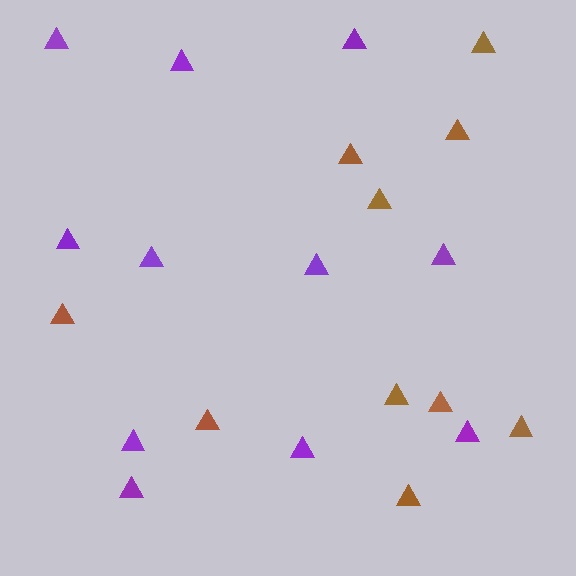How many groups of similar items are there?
There are 2 groups: one group of purple triangles (11) and one group of brown triangles (10).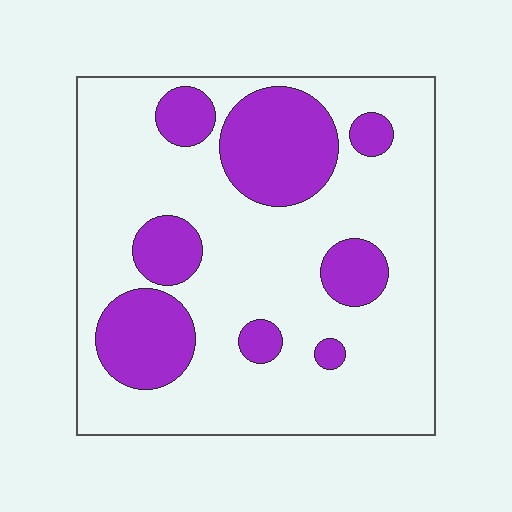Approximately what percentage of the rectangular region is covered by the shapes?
Approximately 25%.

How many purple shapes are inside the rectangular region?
8.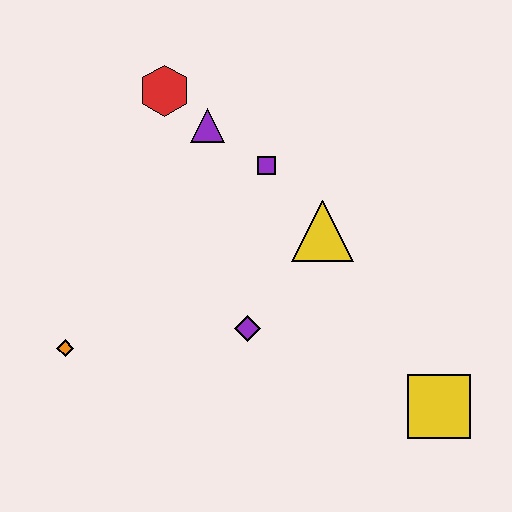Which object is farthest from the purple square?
The yellow square is farthest from the purple square.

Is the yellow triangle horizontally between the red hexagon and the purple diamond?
No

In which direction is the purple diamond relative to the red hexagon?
The purple diamond is below the red hexagon.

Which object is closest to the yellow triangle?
The purple square is closest to the yellow triangle.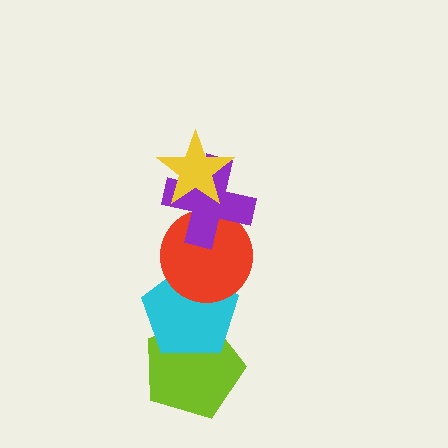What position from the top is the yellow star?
The yellow star is 1st from the top.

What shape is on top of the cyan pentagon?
The red circle is on top of the cyan pentagon.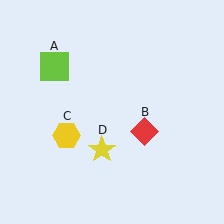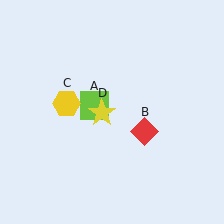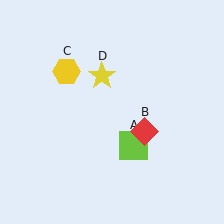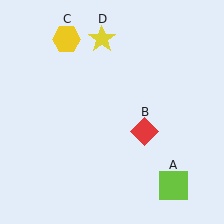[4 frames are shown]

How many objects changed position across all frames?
3 objects changed position: lime square (object A), yellow hexagon (object C), yellow star (object D).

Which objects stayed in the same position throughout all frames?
Red diamond (object B) remained stationary.